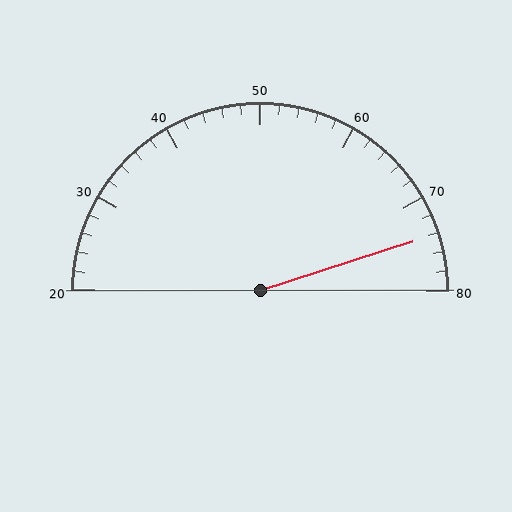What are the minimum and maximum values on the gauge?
The gauge ranges from 20 to 80.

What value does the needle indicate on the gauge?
The needle indicates approximately 74.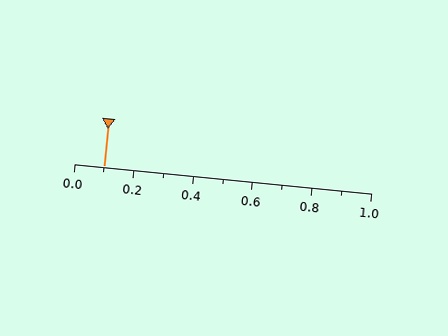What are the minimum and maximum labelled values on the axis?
The axis runs from 0.0 to 1.0.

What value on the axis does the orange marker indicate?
The marker indicates approximately 0.1.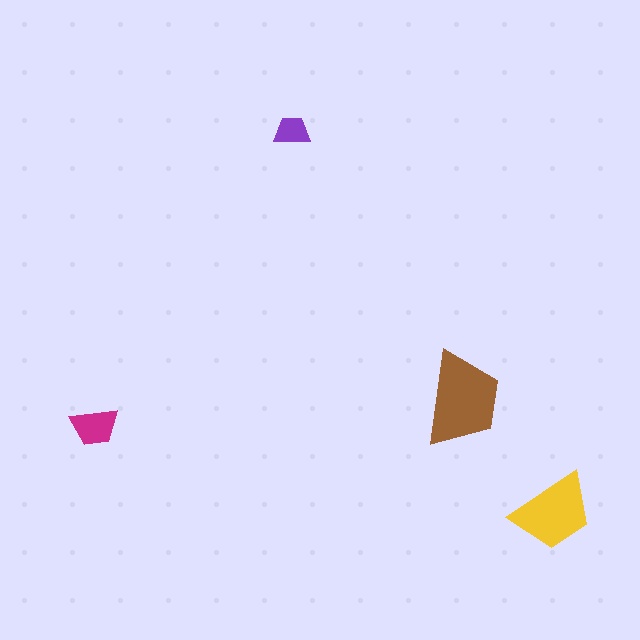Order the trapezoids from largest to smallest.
the brown one, the yellow one, the magenta one, the purple one.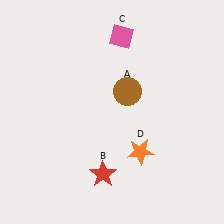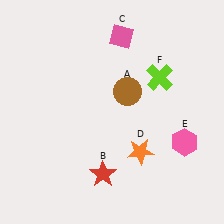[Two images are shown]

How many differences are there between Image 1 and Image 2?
There are 2 differences between the two images.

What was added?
A pink hexagon (E), a lime cross (F) were added in Image 2.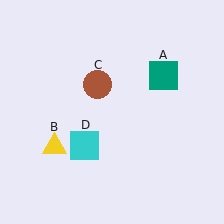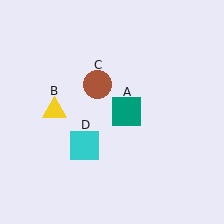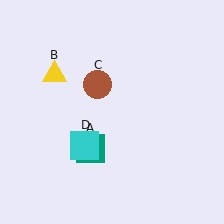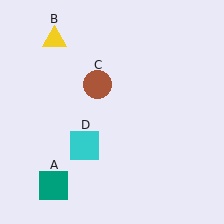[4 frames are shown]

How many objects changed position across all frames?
2 objects changed position: teal square (object A), yellow triangle (object B).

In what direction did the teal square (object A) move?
The teal square (object A) moved down and to the left.